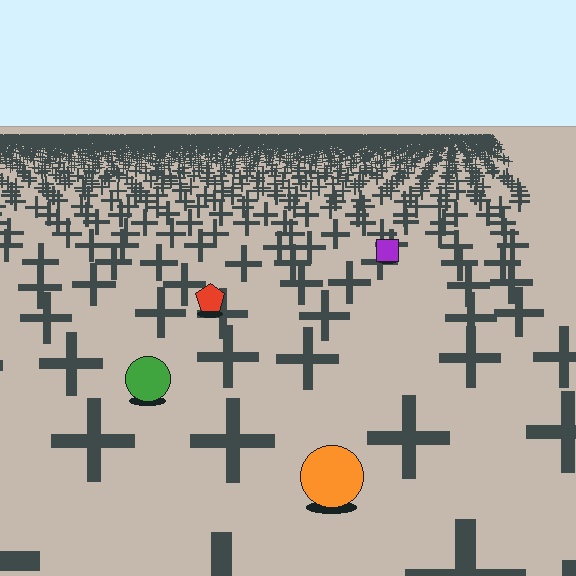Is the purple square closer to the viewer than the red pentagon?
No. The red pentagon is closer — you can tell from the texture gradient: the ground texture is coarser near it.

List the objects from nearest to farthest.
From nearest to farthest: the orange circle, the green circle, the red pentagon, the purple square.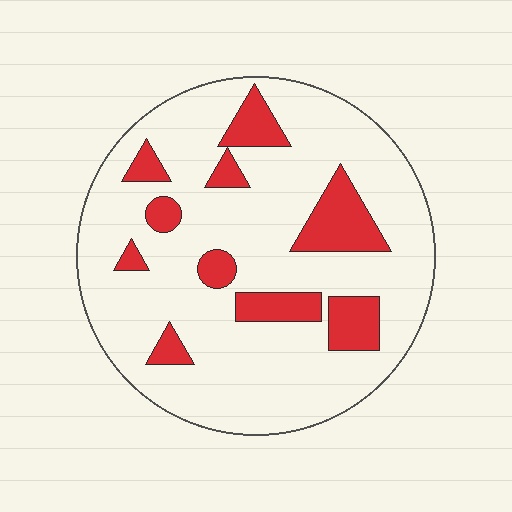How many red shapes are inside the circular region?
10.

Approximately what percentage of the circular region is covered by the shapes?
Approximately 20%.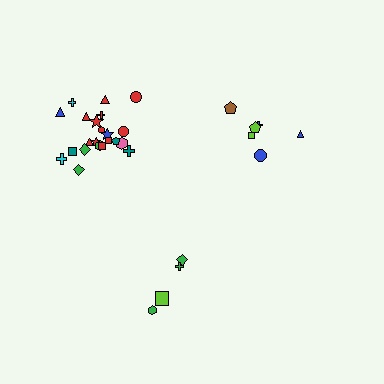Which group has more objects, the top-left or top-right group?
The top-left group.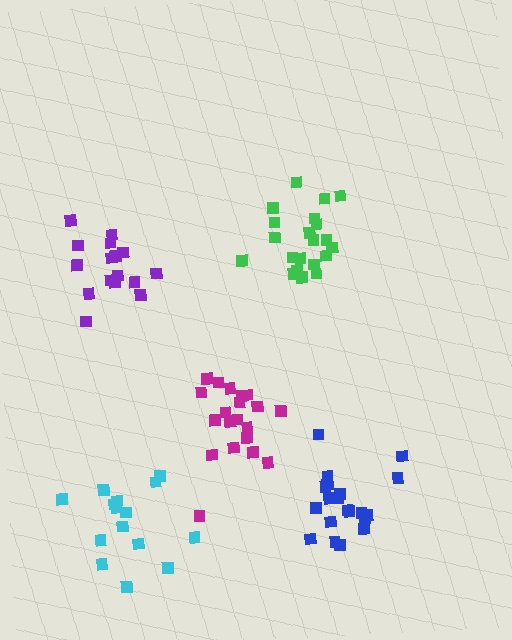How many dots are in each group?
Group 1: 20 dots, Group 2: 21 dots, Group 3: 20 dots, Group 4: 16 dots, Group 5: 15 dots (92 total).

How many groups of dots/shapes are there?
There are 5 groups.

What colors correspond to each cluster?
The clusters are colored: magenta, green, blue, purple, cyan.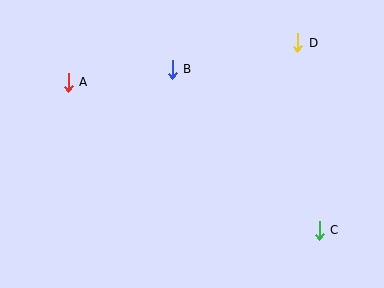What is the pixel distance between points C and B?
The distance between C and B is 218 pixels.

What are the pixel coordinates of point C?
Point C is at (319, 230).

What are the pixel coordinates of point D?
Point D is at (298, 43).